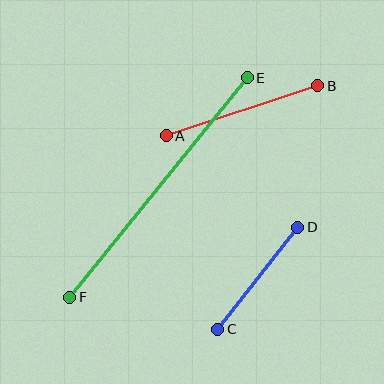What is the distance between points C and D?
The distance is approximately 130 pixels.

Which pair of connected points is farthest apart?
Points E and F are farthest apart.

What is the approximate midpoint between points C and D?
The midpoint is at approximately (258, 278) pixels.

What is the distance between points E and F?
The distance is approximately 282 pixels.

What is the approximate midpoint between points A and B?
The midpoint is at approximately (242, 111) pixels.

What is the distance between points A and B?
The distance is approximately 159 pixels.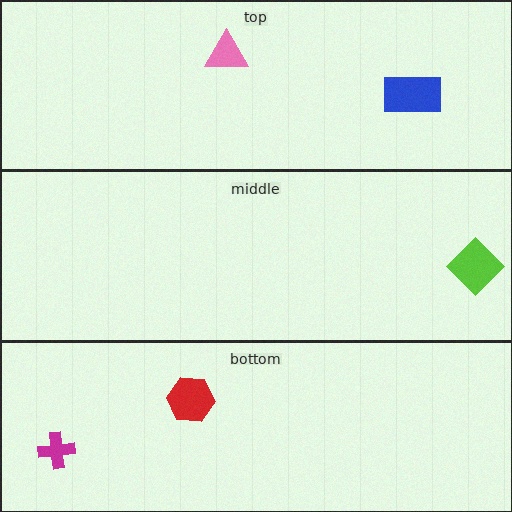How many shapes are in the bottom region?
2.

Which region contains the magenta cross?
The bottom region.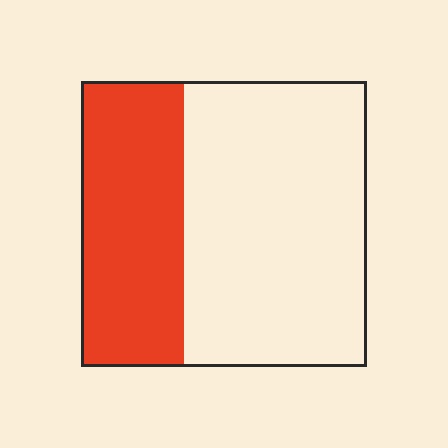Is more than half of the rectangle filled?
No.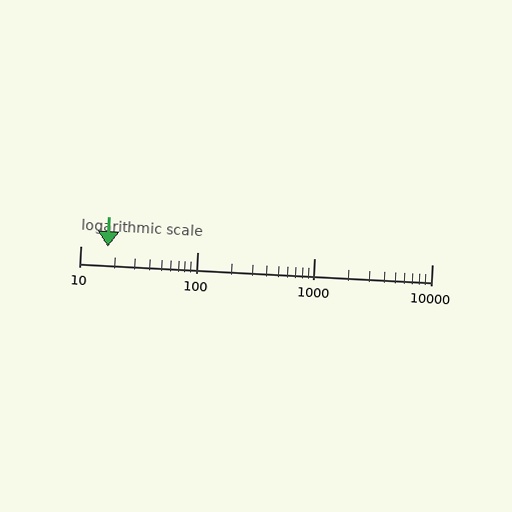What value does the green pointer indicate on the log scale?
The pointer indicates approximately 17.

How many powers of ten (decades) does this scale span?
The scale spans 3 decades, from 10 to 10000.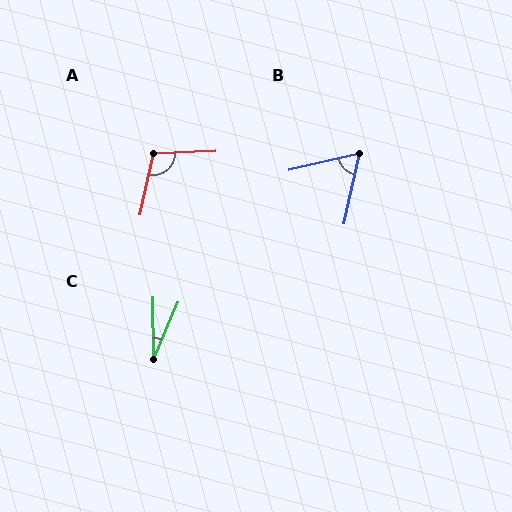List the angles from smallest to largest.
C (23°), B (65°), A (104°).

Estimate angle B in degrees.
Approximately 65 degrees.